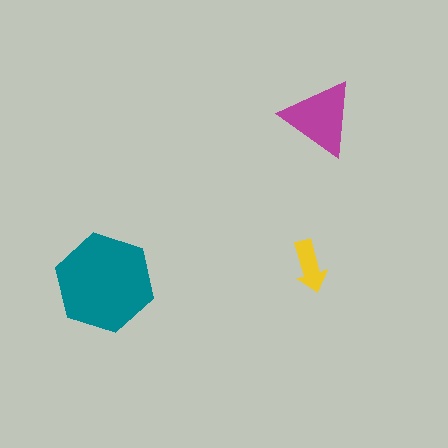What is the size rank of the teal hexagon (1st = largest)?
1st.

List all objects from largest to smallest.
The teal hexagon, the magenta triangle, the yellow arrow.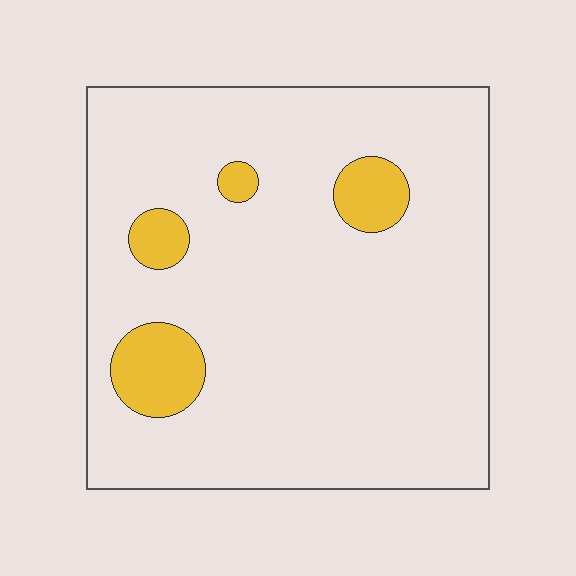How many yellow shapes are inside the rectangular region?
4.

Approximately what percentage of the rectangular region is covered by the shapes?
Approximately 10%.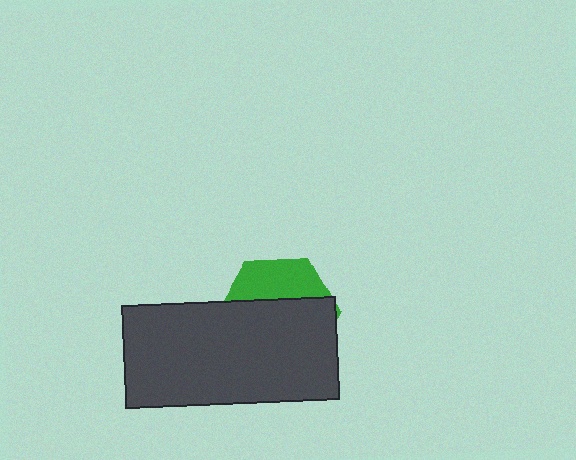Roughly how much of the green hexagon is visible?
A small part of it is visible (roughly 32%).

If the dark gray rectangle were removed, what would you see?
You would see the complete green hexagon.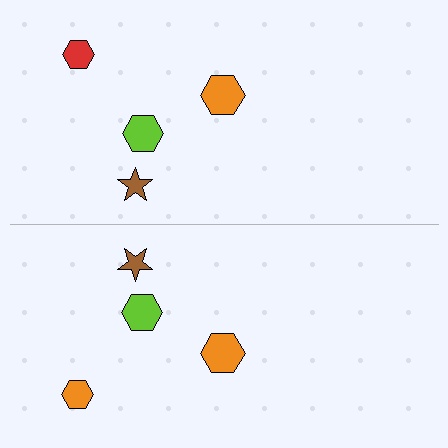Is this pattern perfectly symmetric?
No, the pattern is not perfectly symmetric. The orange hexagon on the bottom side breaks the symmetry — its mirror counterpart is red.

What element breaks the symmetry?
The orange hexagon on the bottom side breaks the symmetry — its mirror counterpart is red.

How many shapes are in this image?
There are 8 shapes in this image.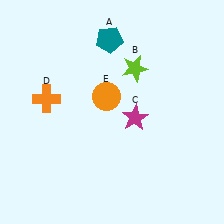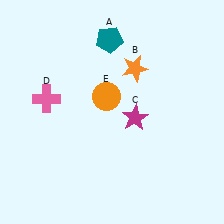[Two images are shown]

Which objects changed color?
B changed from lime to orange. D changed from orange to pink.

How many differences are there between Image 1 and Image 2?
There are 2 differences between the two images.